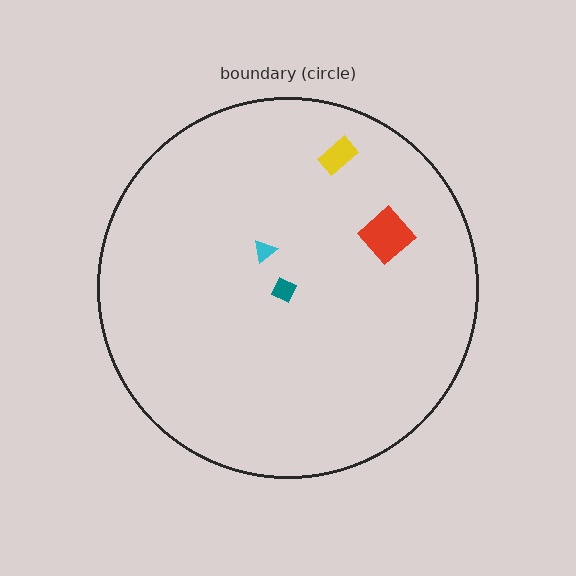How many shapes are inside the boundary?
4 inside, 0 outside.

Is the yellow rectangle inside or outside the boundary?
Inside.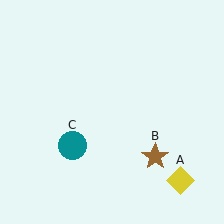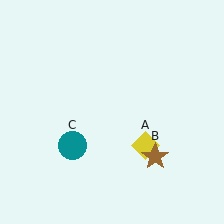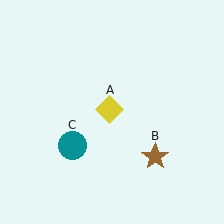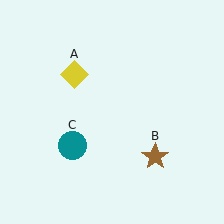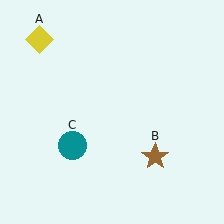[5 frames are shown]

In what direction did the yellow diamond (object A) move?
The yellow diamond (object A) moved up and to the left.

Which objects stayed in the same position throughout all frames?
Brown star (object B) and teal circle (object C) remained stationary.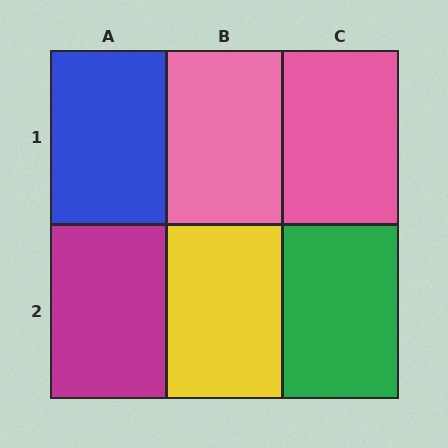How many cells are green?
1 cell is green.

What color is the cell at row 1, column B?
Pink.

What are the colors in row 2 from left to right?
Magenta, yellow, green.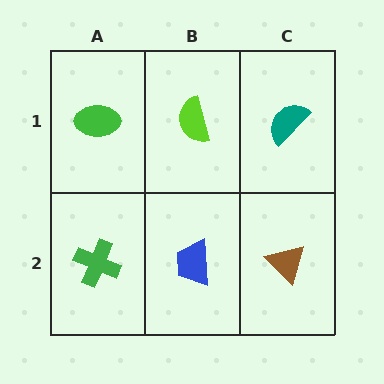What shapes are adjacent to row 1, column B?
A blue trapezoid (row 2, column B), a green ellipse (row 1, column A), a teal semicircle (row 1, column C).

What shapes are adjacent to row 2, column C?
A teal semicircle (row 1, column C), a blue trapezoid (row 2, column B).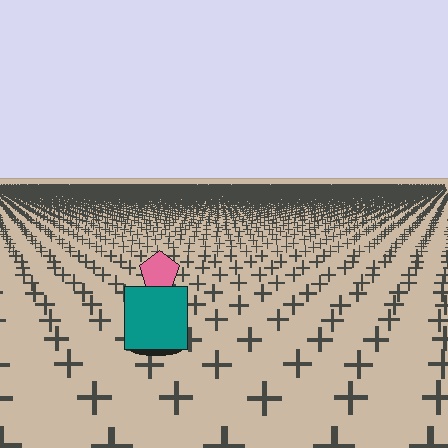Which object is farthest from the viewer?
The pink pentagon is farthest from the viewer. It appears smaller and the ground texture around it is denser.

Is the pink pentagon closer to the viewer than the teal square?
No. The teal square is closer — you can tell from the texture gradient: the ground texture is coarser near it.